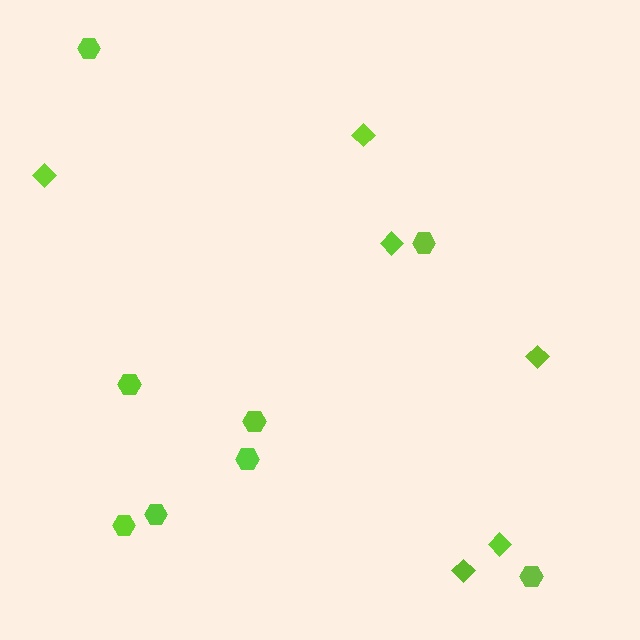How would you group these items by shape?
There are 2 groups: one group of diamonds (6) and one group of hexagons (8).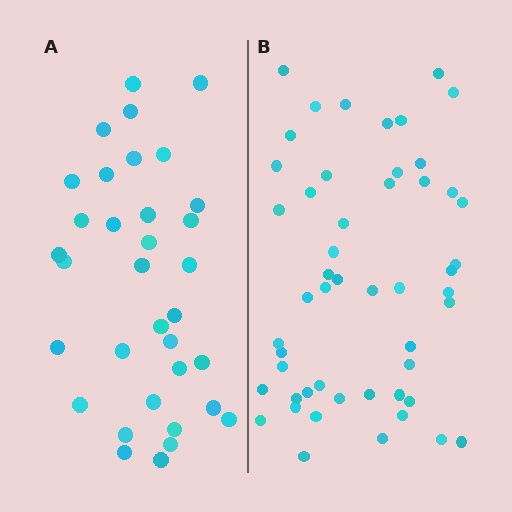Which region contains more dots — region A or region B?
Region B (the right region) has more dots.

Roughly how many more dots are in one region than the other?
Region B has approximately 15 more dots than region A.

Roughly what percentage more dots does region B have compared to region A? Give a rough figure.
About 50% more.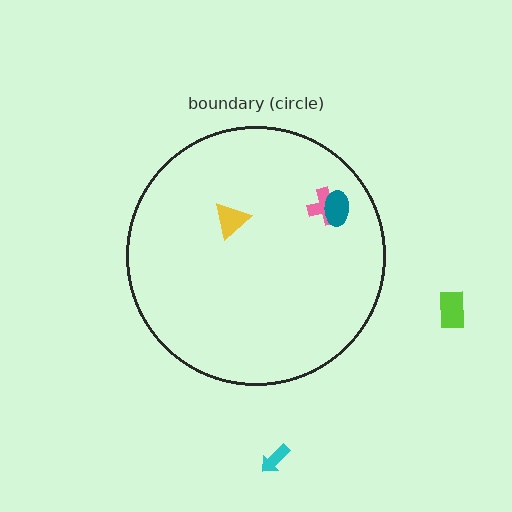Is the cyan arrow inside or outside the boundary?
Outside.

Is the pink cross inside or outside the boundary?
Inside.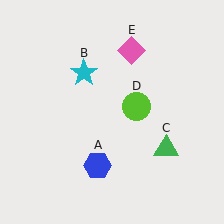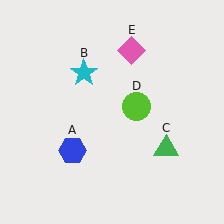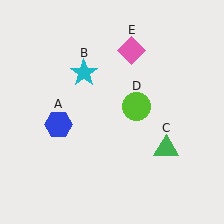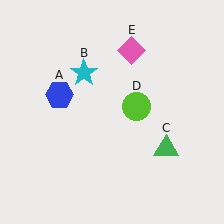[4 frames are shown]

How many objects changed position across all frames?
1 object changed position: blue hexagon (object A).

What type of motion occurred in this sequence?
The blue hexagon (object A) rotated clockwise around the center of the scene.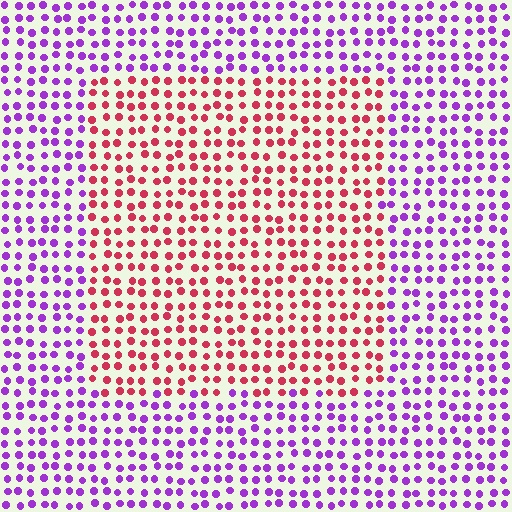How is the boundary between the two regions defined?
The boundary is defined purely by a slight shift in hue (about 65 degrees). Spacing, size, and orientation are identical on both sides.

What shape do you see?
I see a rectangle.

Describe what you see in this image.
The image is filled with small purple elements in a uniform arrangement. A rectangle-shaped region is visible where the elements are tinted to a slightly different hue, forming a subtle color boundary.